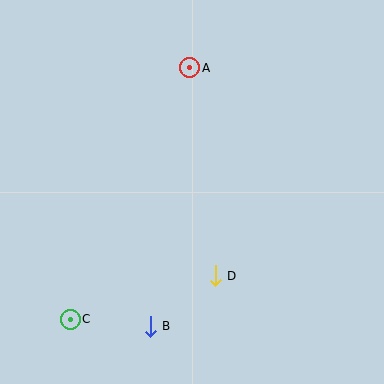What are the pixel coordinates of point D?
Point D is at (215, 276).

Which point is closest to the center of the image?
Point D at (215, 276) is closest to the center.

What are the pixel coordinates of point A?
Point A is at (190, 68).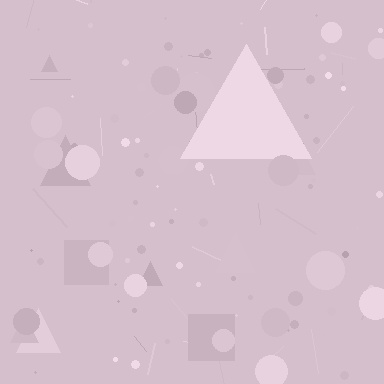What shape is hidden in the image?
A triangle is hidden in the image.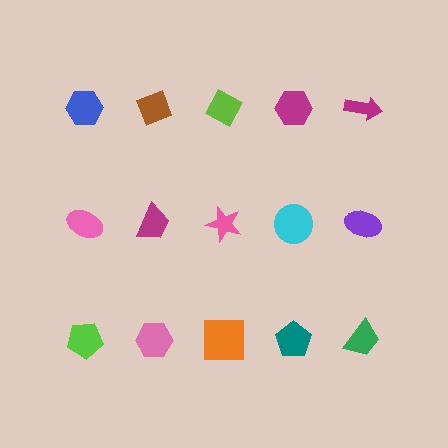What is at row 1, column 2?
A brown diamond.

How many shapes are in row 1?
5 shapes.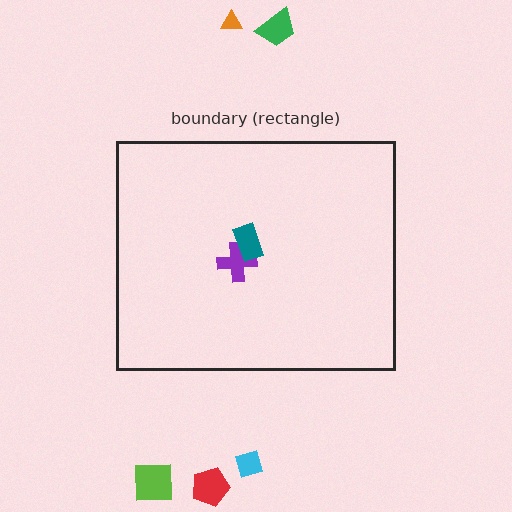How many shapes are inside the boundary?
2 inside, 5 outside.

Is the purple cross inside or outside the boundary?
Inside.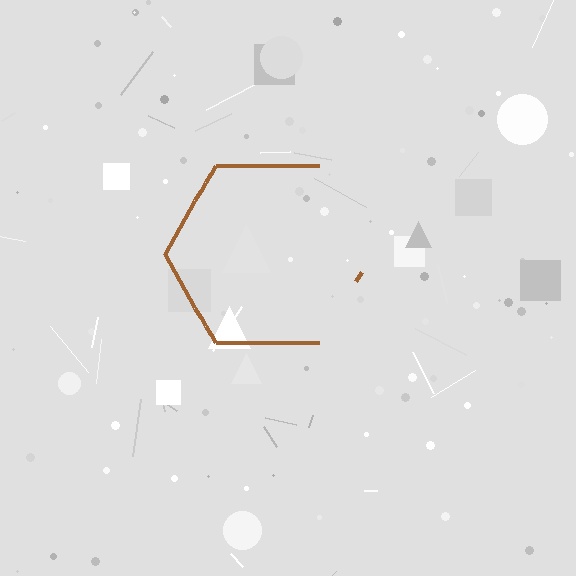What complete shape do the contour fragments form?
The contour fragments form a hexagon.